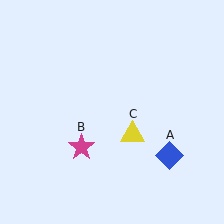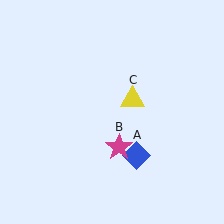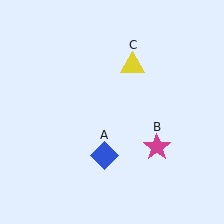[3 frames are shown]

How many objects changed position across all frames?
3 objects changed position: blue diamond (object A), magenta star (object B), yellow triangle (object C).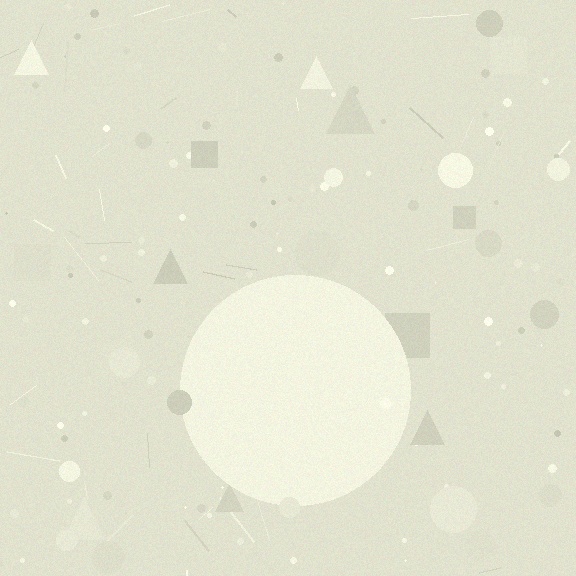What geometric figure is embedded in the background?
A circle is embedded in the background.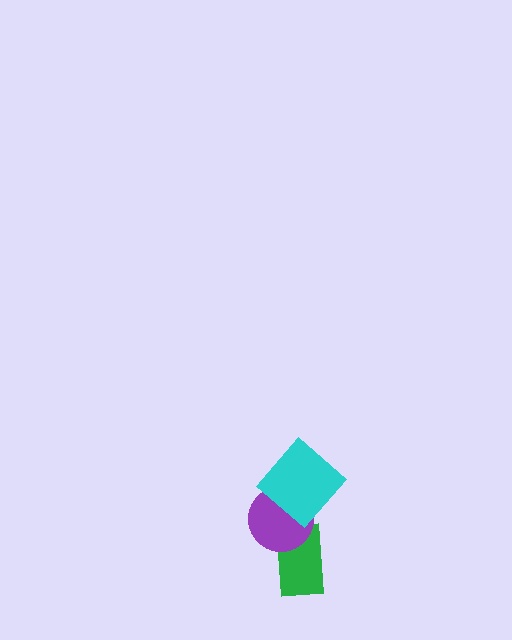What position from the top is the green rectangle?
The green rectangle is 3rd from the top.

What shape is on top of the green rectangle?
The purple circle is on top of the green rectangle.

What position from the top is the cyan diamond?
The cyan diamond is 1st from the top.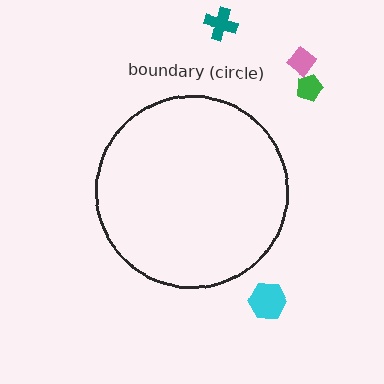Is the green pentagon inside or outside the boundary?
Outside.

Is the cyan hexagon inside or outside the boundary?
Outside.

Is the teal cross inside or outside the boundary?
Outside.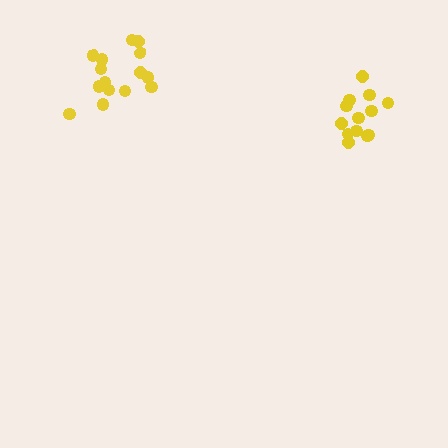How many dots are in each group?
Group 1: 15 dots, Group 2: 13 dots (28 total).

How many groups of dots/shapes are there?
There are 2 groups.